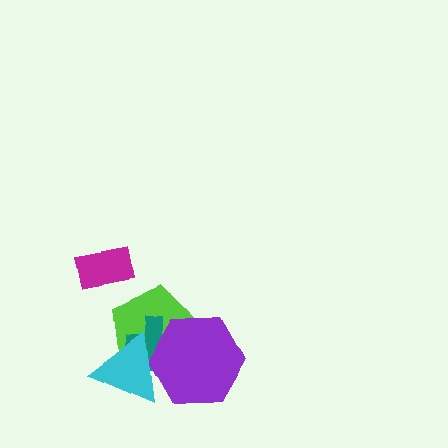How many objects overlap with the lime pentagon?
3 objects overlap with the lime pentagon.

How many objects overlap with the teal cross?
3 objects overlap with the teal cross.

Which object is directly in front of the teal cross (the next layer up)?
The purple hexagon is directly in front of the teal cross.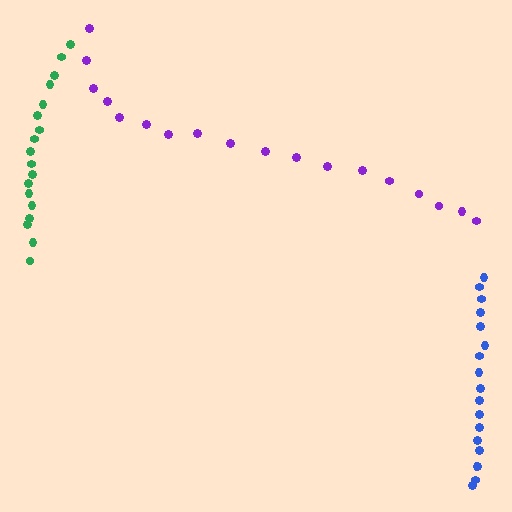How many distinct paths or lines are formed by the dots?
There are 3 distinct paths.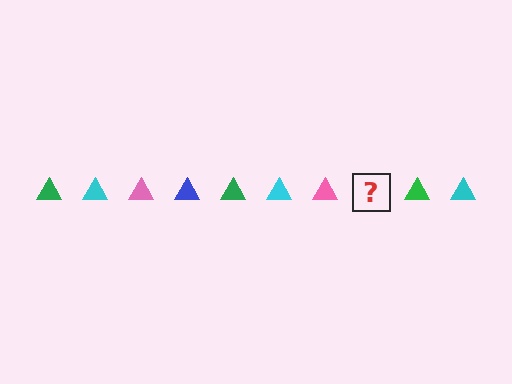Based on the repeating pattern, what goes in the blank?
The blank should be a blue triangle.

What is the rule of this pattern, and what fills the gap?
The rule is that the pattern cycles through green, cyan, pink, blue triangles. The gap should be filled with a blue triangle.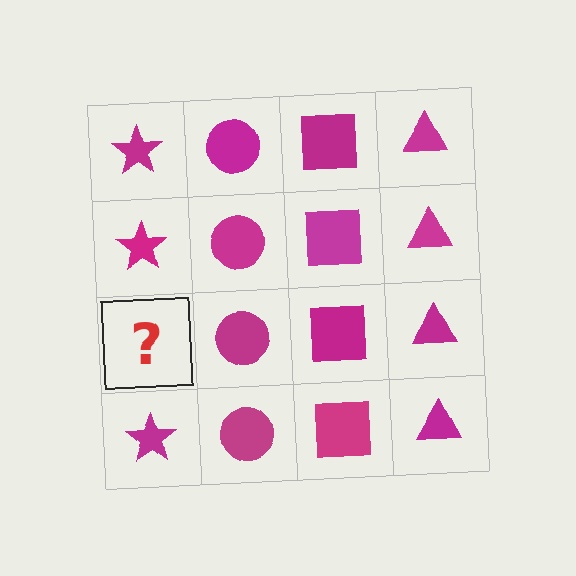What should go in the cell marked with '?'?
The missing cell should contain a magenta star.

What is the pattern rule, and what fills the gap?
The rule is that each column has a consistent shape. The gap should be filled with a magenta star.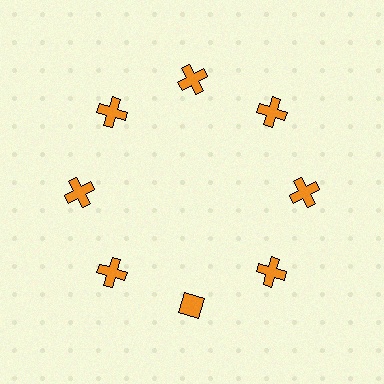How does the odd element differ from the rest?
It has a different shape: diamond instead of cross.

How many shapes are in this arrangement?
There are 8 shapes arranged in a ring pattern.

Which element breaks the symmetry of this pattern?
The orange diamond at roughly the 6 o'clock position breaks the symmetry. All other shapes are orange crosses.